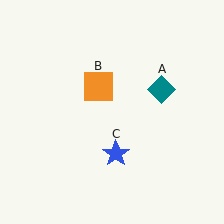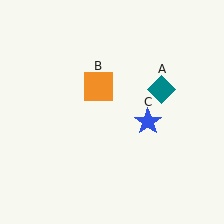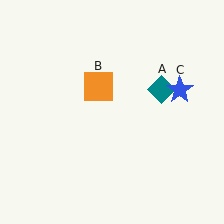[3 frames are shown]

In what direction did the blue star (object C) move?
The blue star (object C) moved up and to the right.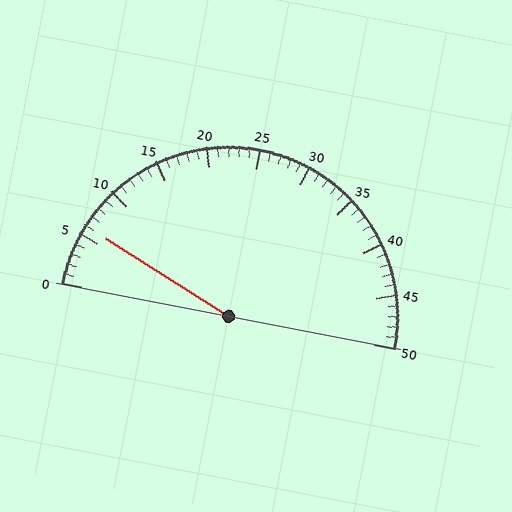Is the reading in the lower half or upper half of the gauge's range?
The reading is in the lower half of the range (0 to 50).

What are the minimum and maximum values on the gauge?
The gauge ranges from 0 to 50.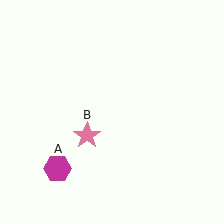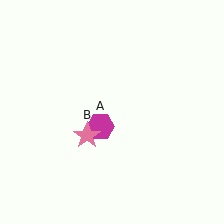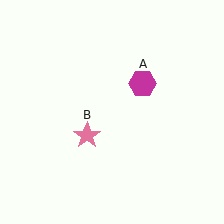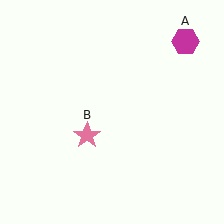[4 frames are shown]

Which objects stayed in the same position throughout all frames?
Pink star (object B) remained stationary.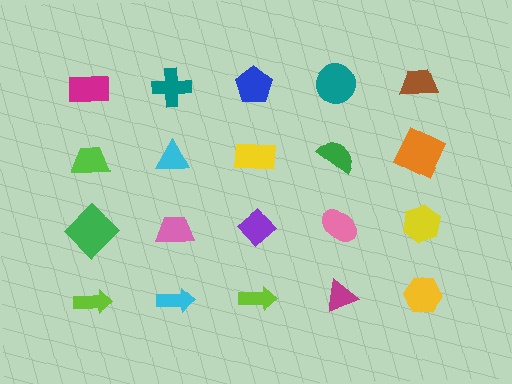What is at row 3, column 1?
A green diamond.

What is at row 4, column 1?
A lime arrow.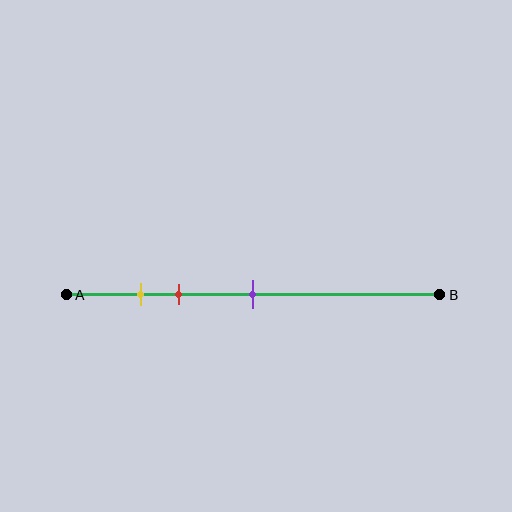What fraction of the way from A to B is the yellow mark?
The yellow mark is approximately 20% (0.2) of the way from A to B.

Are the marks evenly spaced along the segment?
No, the marks are not evenly spaced.